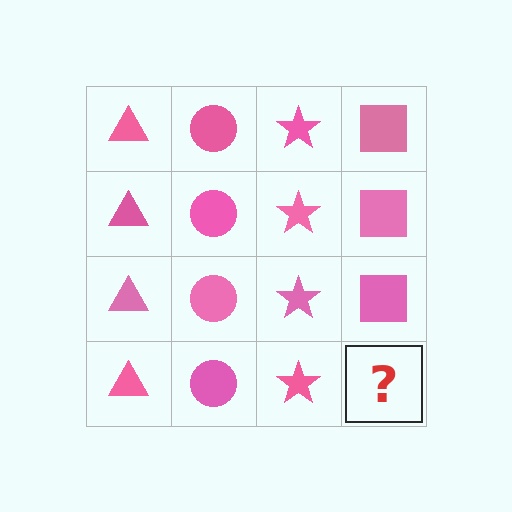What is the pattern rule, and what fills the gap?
The rule is that each column has a consistent shape. The gap should be filled with a pink square.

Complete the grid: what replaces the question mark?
The question mark should be replaced with a pink square.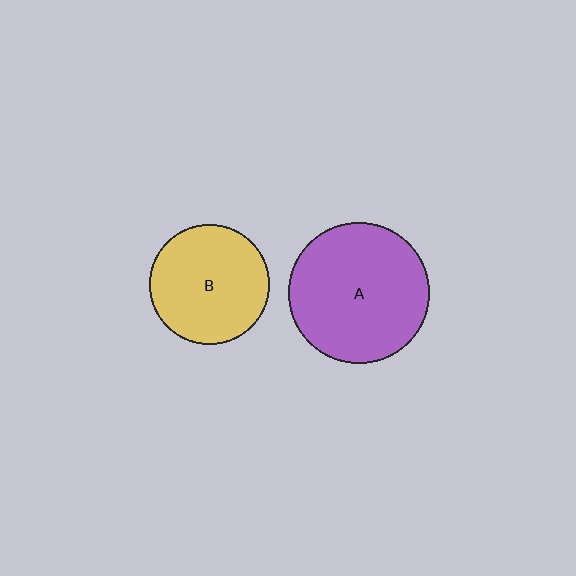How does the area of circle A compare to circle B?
Approximately 1.4 times.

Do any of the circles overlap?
No, none of the circles overlap.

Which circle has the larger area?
Circle A (purple).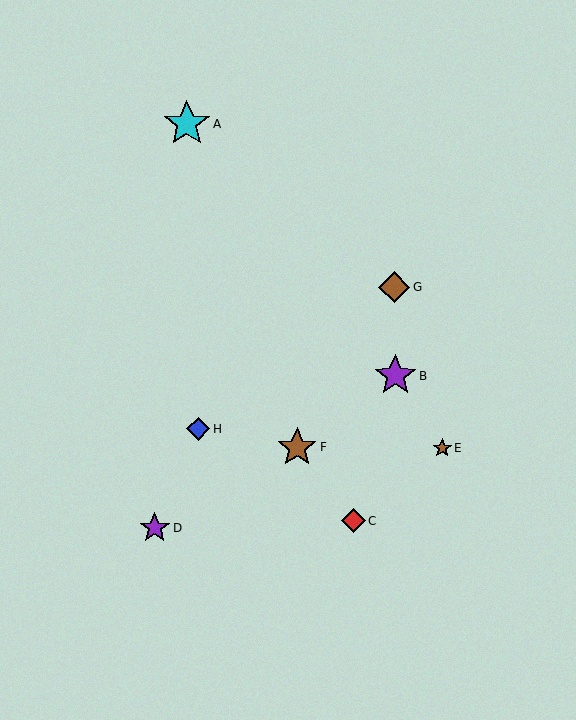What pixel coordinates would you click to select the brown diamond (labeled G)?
Click at (394, 287) to select the brown diamond G.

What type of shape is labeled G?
Shape G is a brown diamond.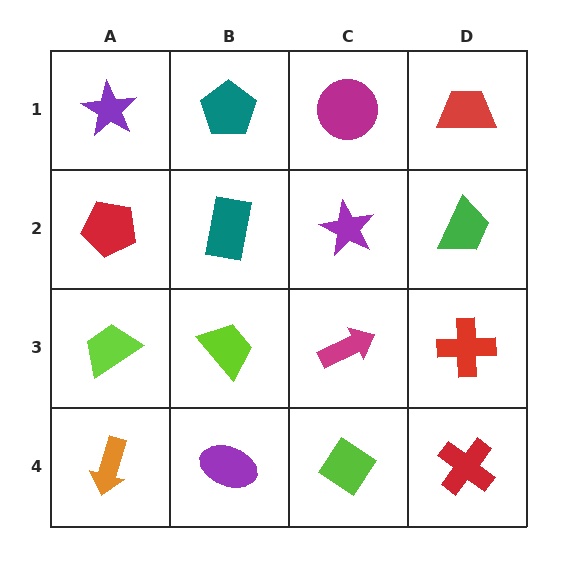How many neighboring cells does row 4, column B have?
3.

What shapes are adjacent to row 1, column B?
A teal rectangle (row 2, column B), a purple star (row 1, column A), a magenta circle (row 1, column C).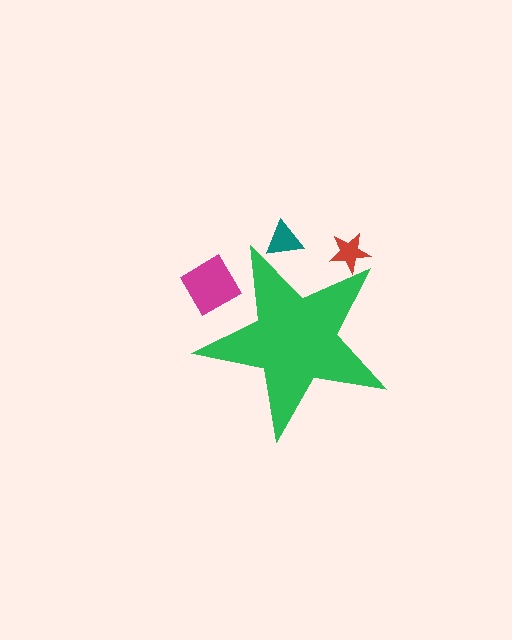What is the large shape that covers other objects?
A green star.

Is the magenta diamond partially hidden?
Yes, the magenta diamond is partially hidden behind the green star.